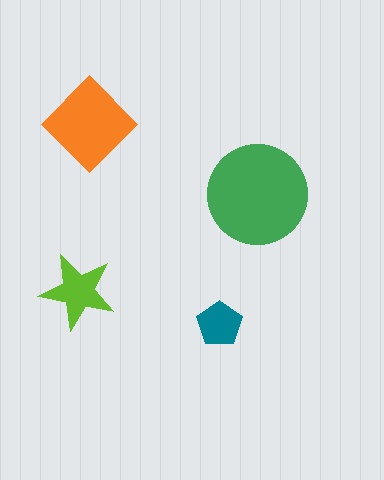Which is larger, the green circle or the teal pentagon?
The green circle.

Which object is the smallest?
The teal pentagon.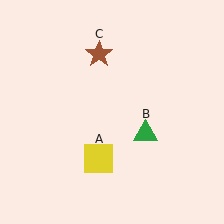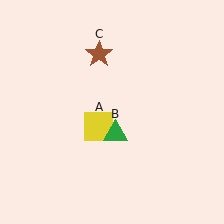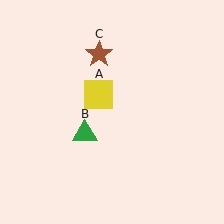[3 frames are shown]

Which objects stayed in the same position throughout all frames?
Brown star (object C) remained stationary.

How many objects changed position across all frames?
2 objects changed position: yellow square (object A), green triangle (object B).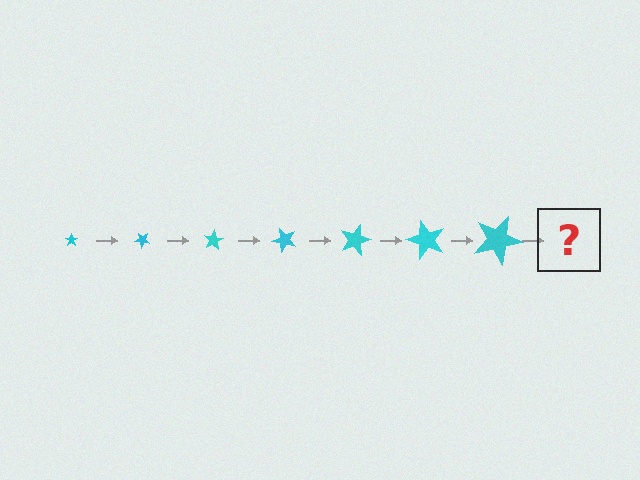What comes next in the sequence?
The next element should be a star, larger than the previous one and rotated 280 degrees from the start.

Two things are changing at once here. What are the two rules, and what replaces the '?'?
The two rules are that the star grows larger each step and it rotates 40 degrees each step. The '?' should be a star, larger than the previous one and rotated 280 degrees from the start.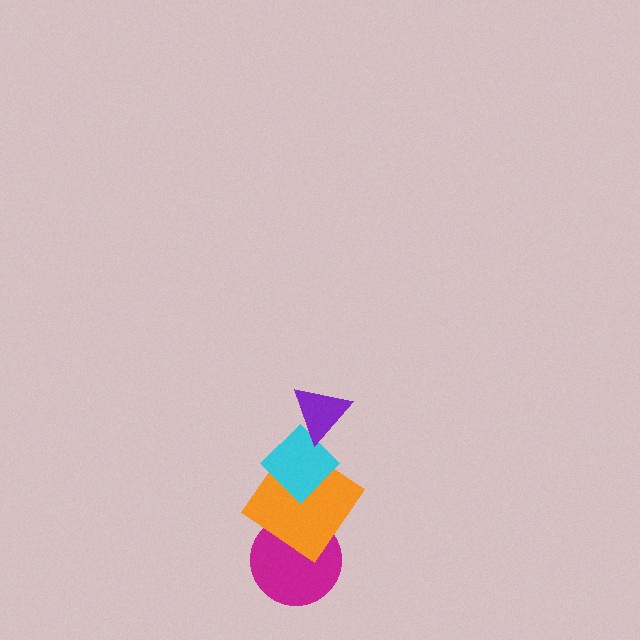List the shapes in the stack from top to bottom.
From top to bottom: the purple triangle, the cyan diamond, the orange diamond, the magenta circle.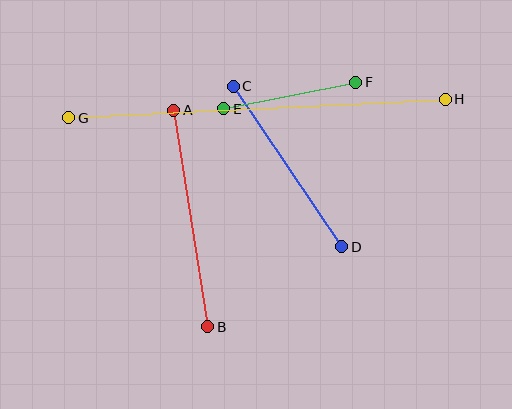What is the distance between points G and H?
The distance is approximately 377 pixels.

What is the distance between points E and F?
The distance is approximately 135 pixels.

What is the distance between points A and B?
The distance is approximately 219 pixels.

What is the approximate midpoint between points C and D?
The midpoint is at approximately (288, 166) pixels.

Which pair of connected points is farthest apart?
Points G and H are farthest apart.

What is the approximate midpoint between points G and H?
The midpoint is at approximately (257, 109) pixels.